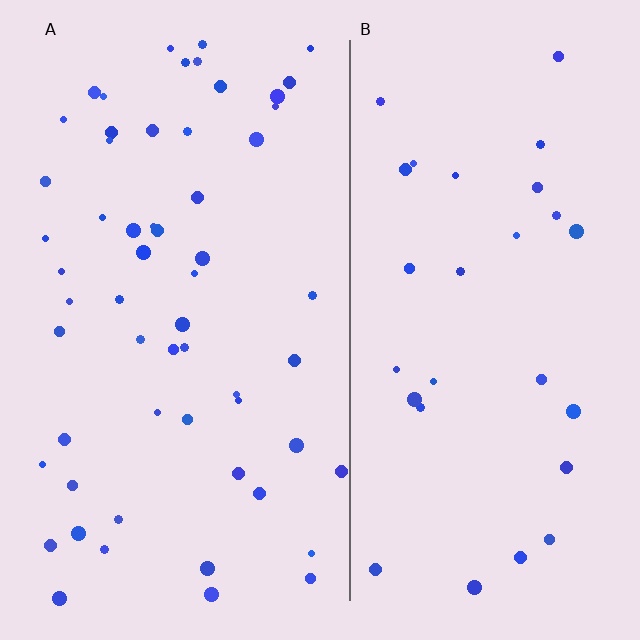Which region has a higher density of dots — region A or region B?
A (the left).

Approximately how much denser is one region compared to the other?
Approximately 2.0× — region A over region B.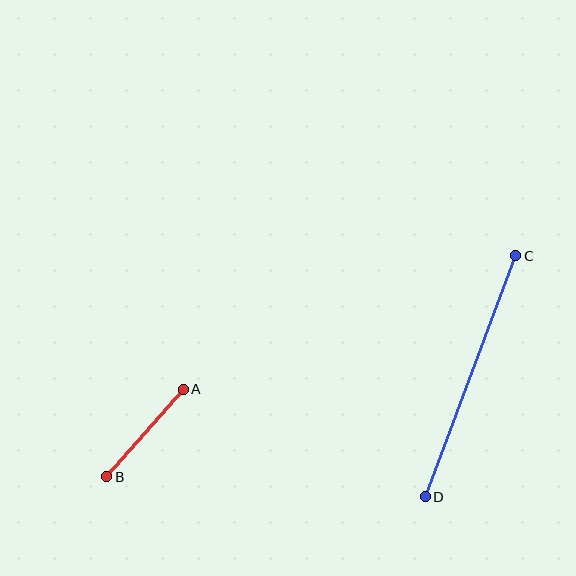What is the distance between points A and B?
The distance is approximately 116 pixels.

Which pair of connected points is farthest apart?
Points C and D are farthest apart.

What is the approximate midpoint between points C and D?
The midpoint is at approximately (470, 376) pixels.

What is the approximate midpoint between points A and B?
The midpoint is at approximately (145, 433) pixels.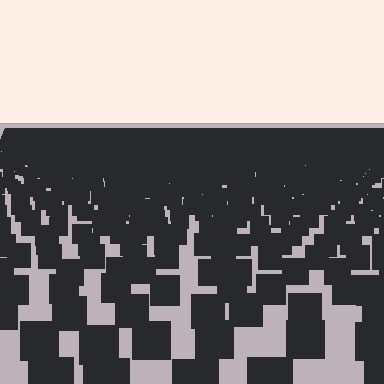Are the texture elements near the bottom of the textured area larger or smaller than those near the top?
Larger. Near the bottom, elements are closer to the viewer and appear at a bigger on-screen size.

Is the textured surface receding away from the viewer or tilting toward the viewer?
The surface is receding away from the viewer. Texture elements get smaller and denser toward the top.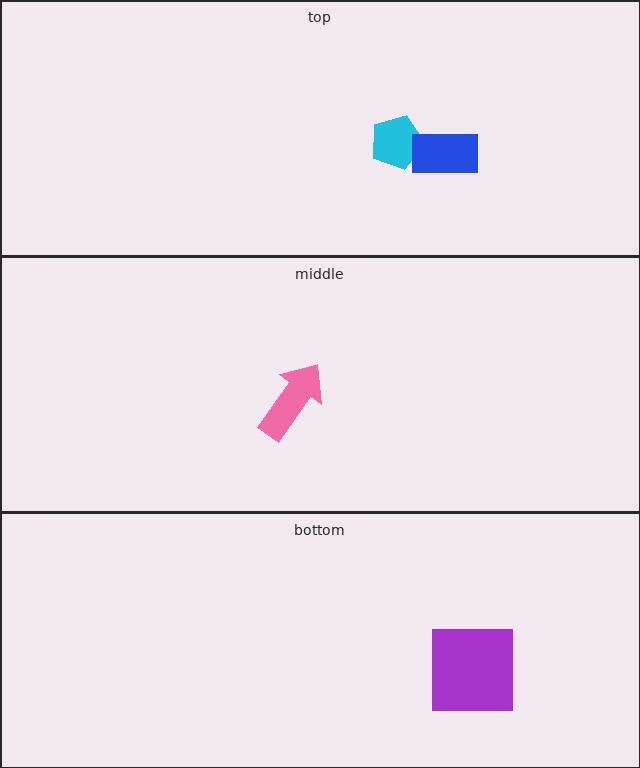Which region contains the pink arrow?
The middle region.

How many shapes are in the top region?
2.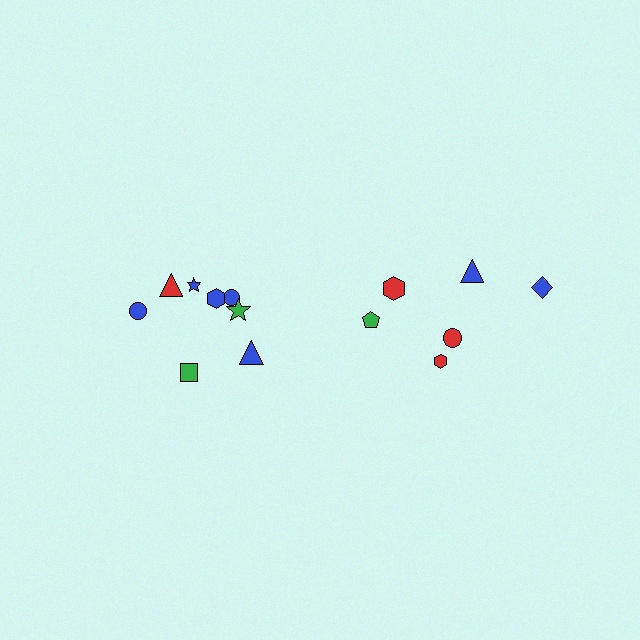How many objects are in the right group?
There are 6 objects.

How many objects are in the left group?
There are 8 objects.